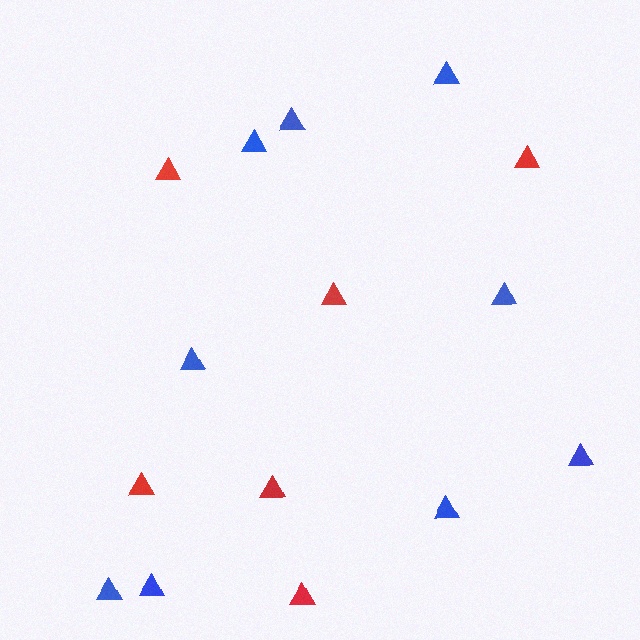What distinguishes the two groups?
There are 2 groups: one group of red triangles (6) and one group of blue triangles (9).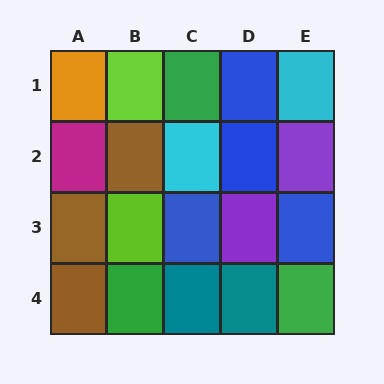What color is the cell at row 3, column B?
Lime.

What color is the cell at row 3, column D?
Purple.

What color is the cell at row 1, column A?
Orange.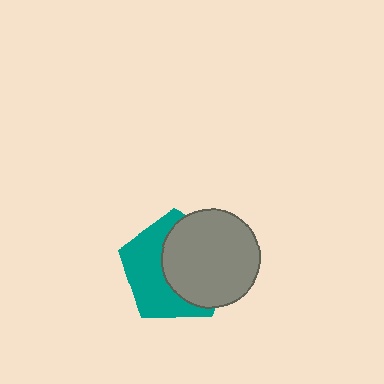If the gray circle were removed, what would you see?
You would see the complete teal pentagon.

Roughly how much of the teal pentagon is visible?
About half of it is visible (roughly 48%).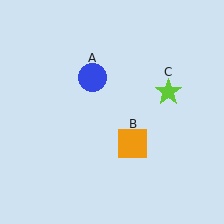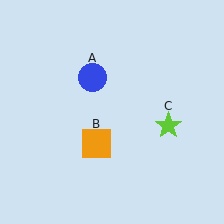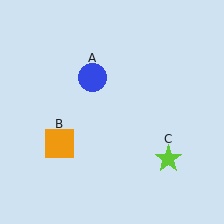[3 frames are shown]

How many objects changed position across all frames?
2 objects changed position: orange square (object B), lime star (object C).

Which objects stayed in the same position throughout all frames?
Blue circle (object A) remained stationary.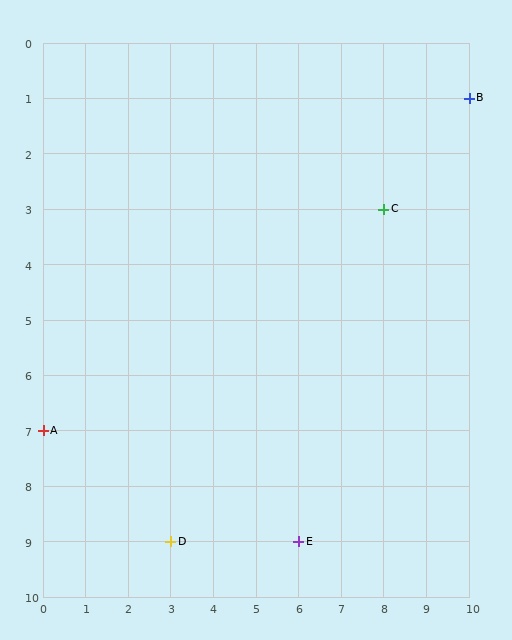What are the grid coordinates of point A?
Point A is at grid coordinates (0, 7).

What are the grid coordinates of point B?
Point B is at grid coordinates (10, 1).